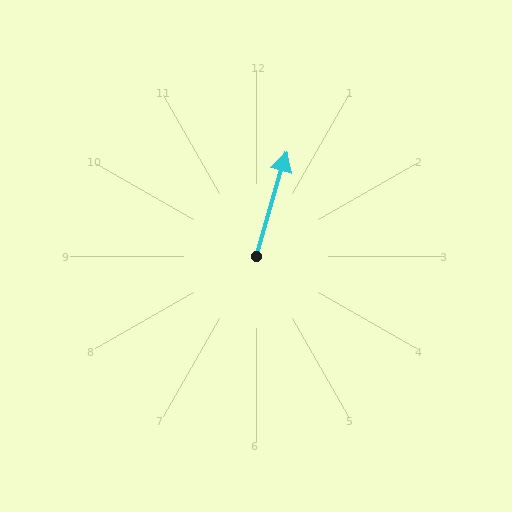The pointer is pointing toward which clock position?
Roughly 1 o'clock.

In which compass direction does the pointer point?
North.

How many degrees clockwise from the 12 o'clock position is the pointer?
Approximately 16 degrees.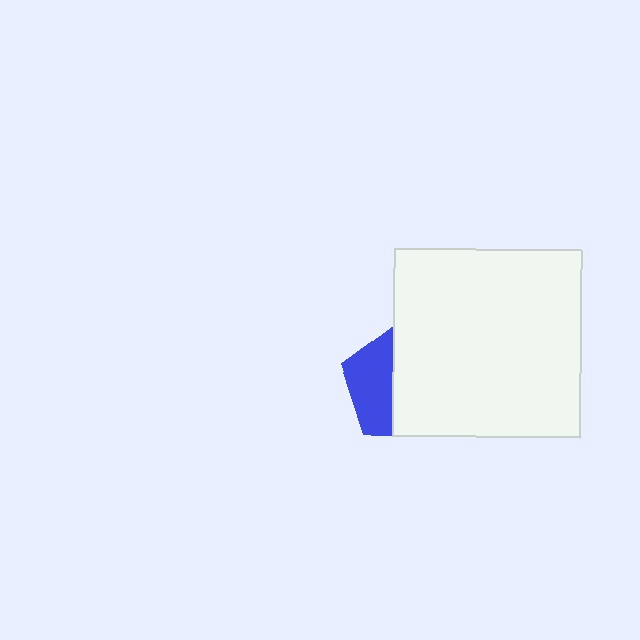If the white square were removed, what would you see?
You would see the complete blue pentagon.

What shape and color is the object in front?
The object in front is a white square.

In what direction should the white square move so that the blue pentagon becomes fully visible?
The white square should move right. That is the shortest direction to clear the overlap and leave the blue pentagon fully visible.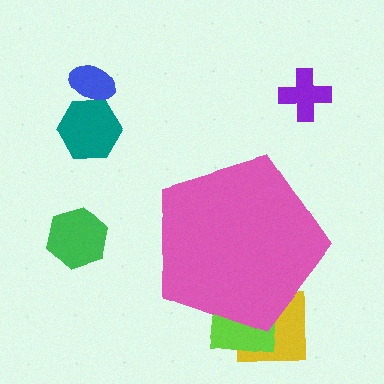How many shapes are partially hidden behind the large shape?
2 shapes are partially hidden.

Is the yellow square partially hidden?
Yes, the yellow square is partially hidden behind the pink pentagon.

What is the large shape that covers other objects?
A pink pentagon.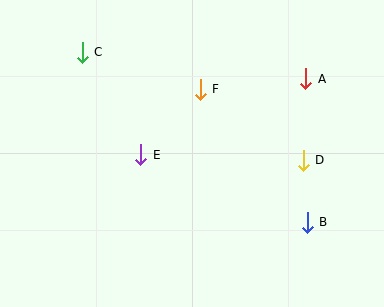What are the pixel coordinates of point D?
Point D is at (303, 160).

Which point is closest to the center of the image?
Point E at (141, 155) is closest to the center.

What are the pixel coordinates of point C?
Point C is at (82, 52).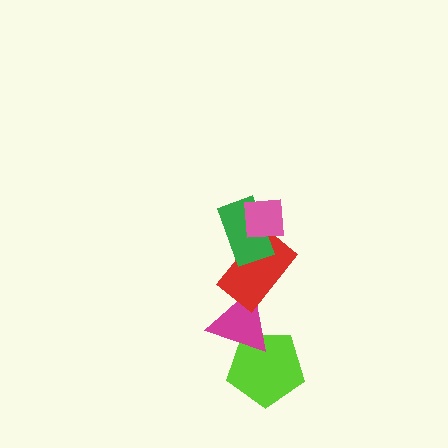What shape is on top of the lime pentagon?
The magenta triangle is on top of the lime pentagon.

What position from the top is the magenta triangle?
The magenta triangle is 4th from the top.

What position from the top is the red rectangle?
The red rectangle is 3rd from the top.